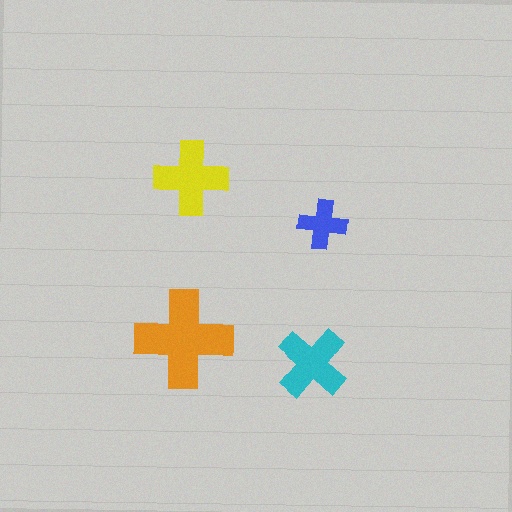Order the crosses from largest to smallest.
the orange one, the yellow one, the cyan one, the blue one.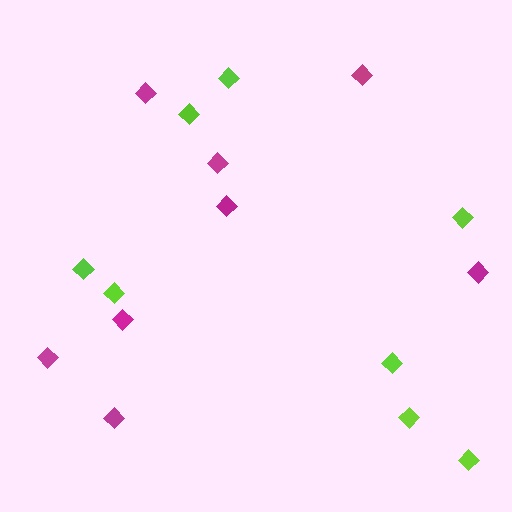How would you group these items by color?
There are 2 groups: one group of lime diamonds (8) and one group of magenta diamonds (8).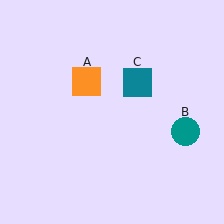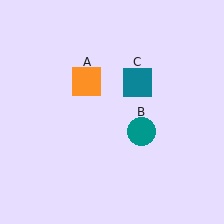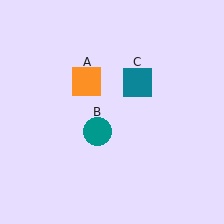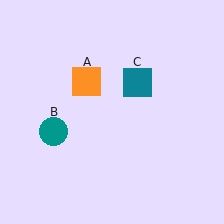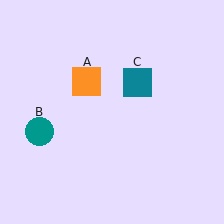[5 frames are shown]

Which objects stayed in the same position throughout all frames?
Orange square (object A) and teal square (object C) remained stationary.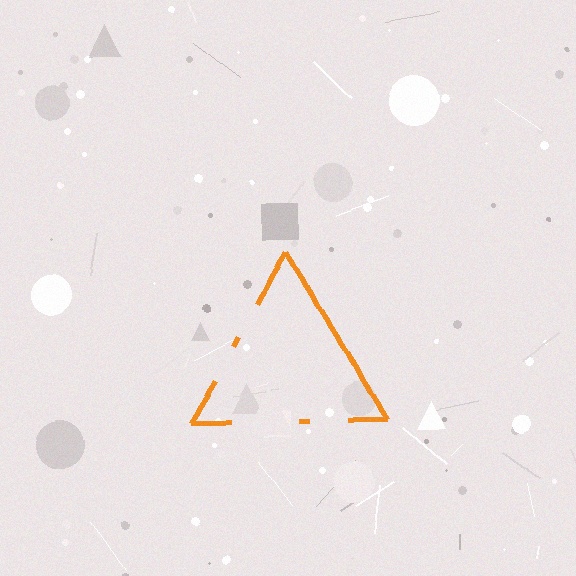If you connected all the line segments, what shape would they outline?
They would outline a triangle.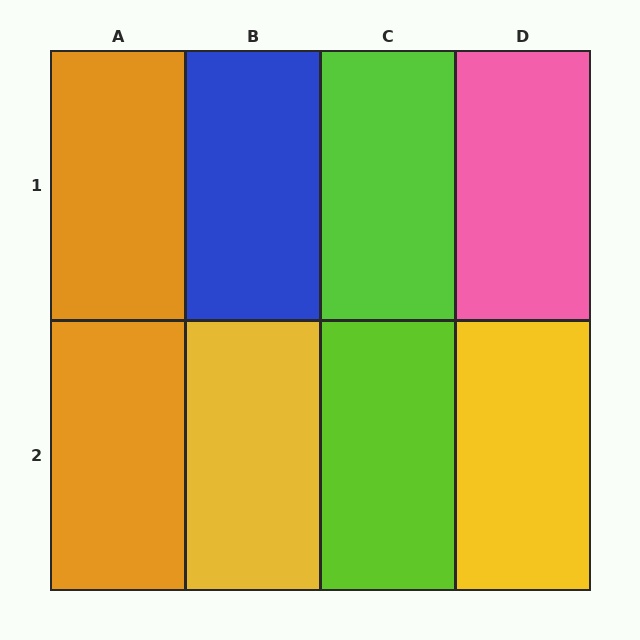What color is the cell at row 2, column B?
Yellow.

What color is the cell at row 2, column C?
Lime.